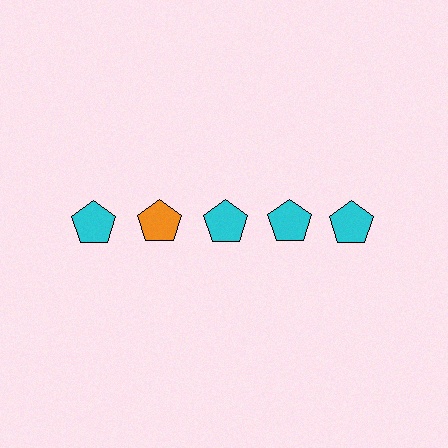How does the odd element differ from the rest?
It has a different color: orange instead of cyan.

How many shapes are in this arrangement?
There are 5 shapes arranged in a grid pattern.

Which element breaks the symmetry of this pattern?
The orange pentagon in the top row, second from left column breaks the symmetry. All other shapes are cyan pentagons.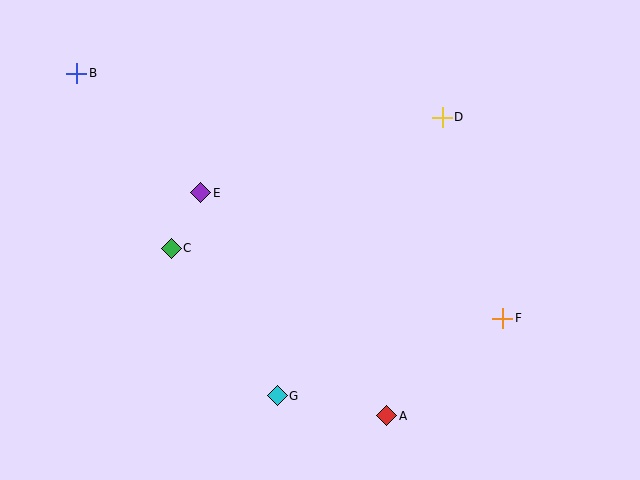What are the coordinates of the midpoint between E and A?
The midpoint between E and A is at (294, 304).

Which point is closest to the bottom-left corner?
Point C is closest to the bottom-left corner.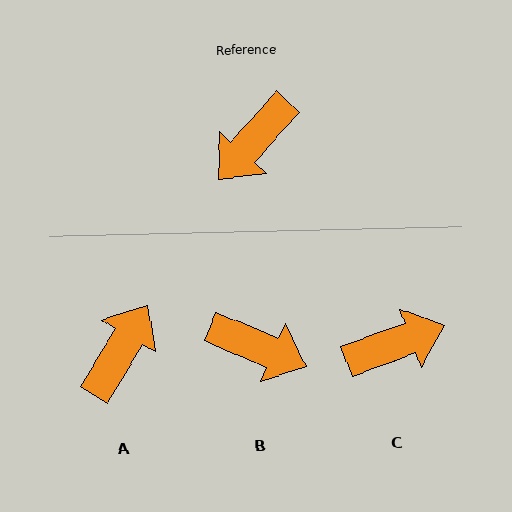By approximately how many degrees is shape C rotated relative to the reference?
Approximately 152 degrees counter-clockwise.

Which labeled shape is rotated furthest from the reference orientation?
A, about 169 degrees away.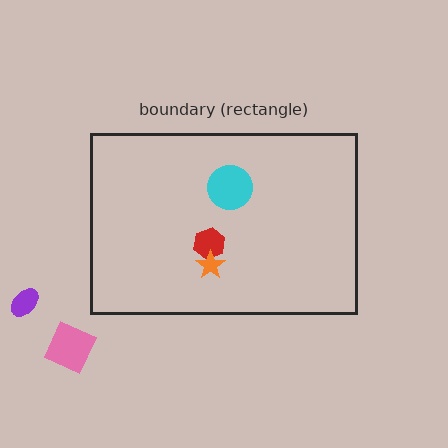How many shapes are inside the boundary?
3 inside, 2 outside.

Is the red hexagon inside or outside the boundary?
Inside.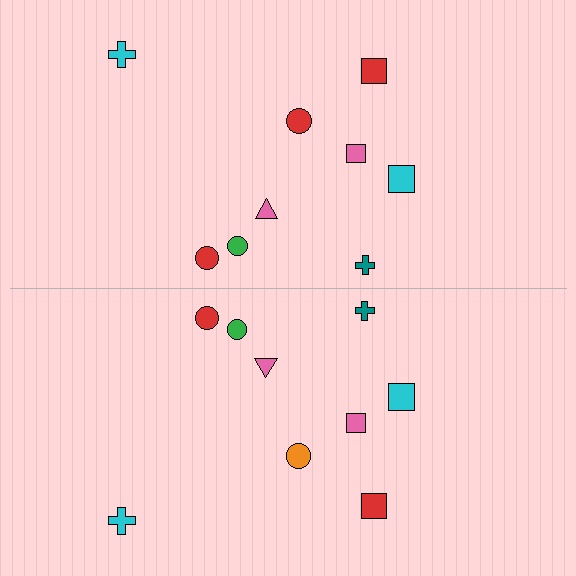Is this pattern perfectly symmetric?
No, the pattern is not perfectly symmetric. The orange circle on the bottom side breaks the symmetry — its mirror counterpart is red.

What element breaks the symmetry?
The orange circle on the bottom side breaks the symmetry — its mirror counterpart is red.